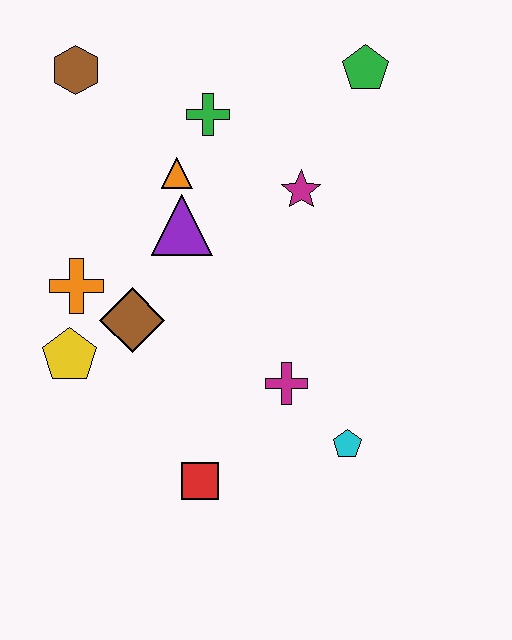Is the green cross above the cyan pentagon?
Yes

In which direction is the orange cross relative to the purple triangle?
The orange cross is to the left of the purple triangle.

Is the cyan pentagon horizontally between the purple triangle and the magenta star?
No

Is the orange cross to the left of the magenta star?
Yes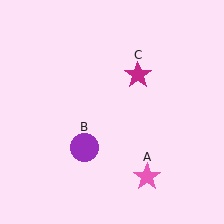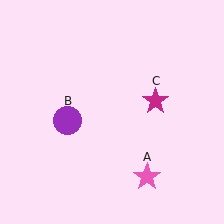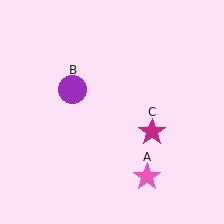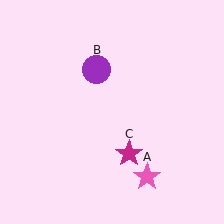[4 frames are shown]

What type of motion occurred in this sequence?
The purple circle (object B), magenta star (object C) rotated clockwise around the center of the scene.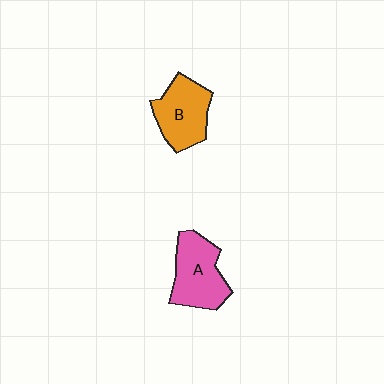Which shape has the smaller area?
Shape B (orange).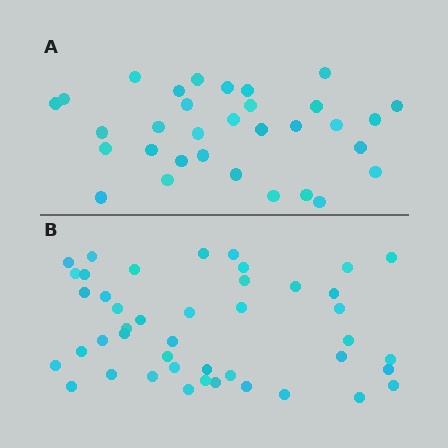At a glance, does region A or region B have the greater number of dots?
Region B (the bottom region) has more dots.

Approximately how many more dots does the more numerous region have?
Region B has roughly 12 or so more dots than region A.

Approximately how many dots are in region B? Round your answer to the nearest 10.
About 40 dots. (The exact count is 44, which rounds to 40.)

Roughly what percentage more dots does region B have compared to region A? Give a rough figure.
About 40% more.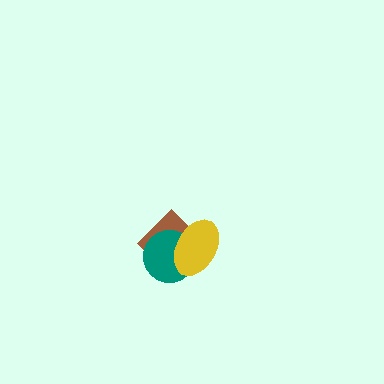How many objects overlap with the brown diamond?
2 objects overlap with the brown diamond.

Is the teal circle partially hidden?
Yes, it is partially covered by another shape.